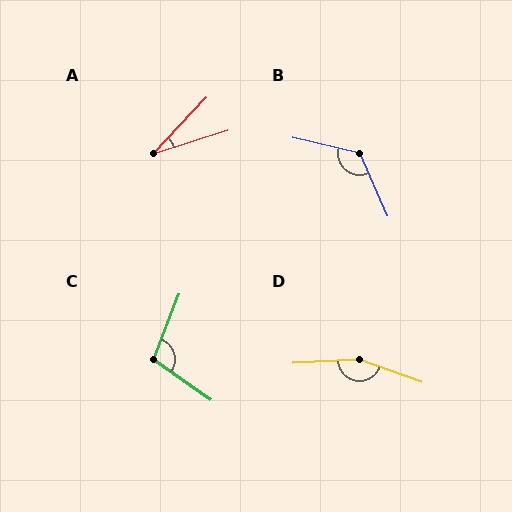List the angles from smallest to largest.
A (29°), C (103°), B (127°), D (157°).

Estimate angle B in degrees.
Approximately 127 degrees.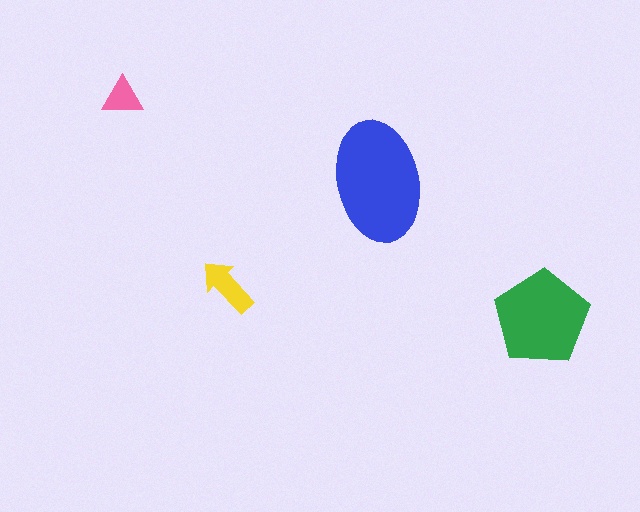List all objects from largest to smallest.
The blue ellipse, the green pentagon, the yellow arrow, the pink triangle.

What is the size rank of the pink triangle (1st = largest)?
4th.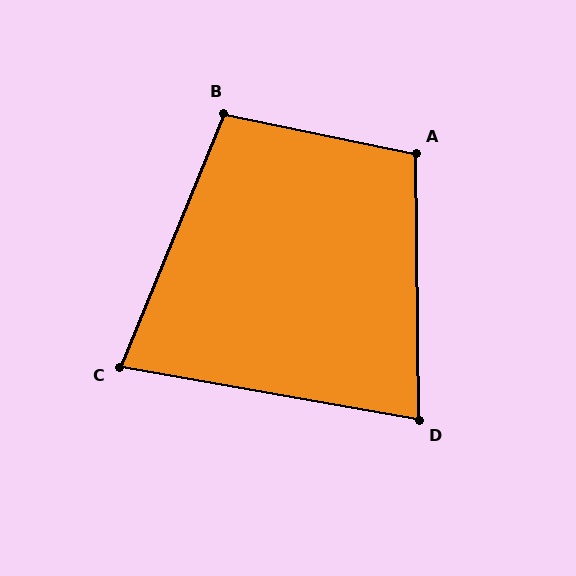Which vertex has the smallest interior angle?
C, at approximately 78 degrees.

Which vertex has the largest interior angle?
A, at approximately 102 degrees.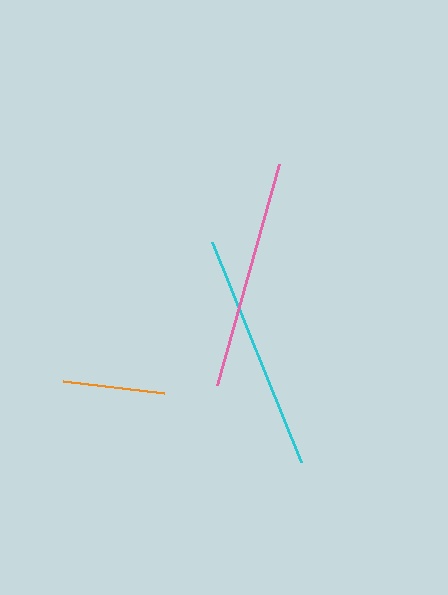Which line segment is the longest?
The cyan line is the longest at approximately 237 pixels.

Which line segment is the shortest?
The orange line is the shortest at approximately 102 pixels.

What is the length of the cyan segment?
The cyan segment is approximately 237 pixels long.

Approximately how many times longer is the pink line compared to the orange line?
The pink line is approximately 2.3 times the length of the orange line.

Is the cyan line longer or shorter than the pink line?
The cyan line is longer than the pink line.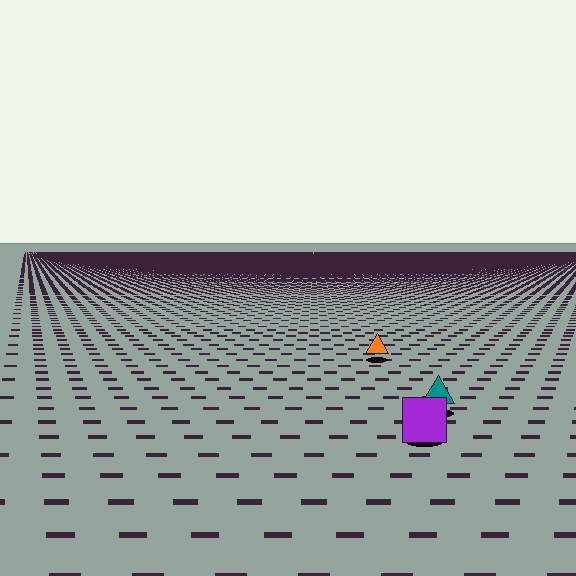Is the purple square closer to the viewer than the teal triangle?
Yes. The purple square is closer — you can tell from the texture gradient: the ground texture is coarser near it.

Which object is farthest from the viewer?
The orange triangle is farthest from the viewer. It appears smaller and the ground texture around it is denser.